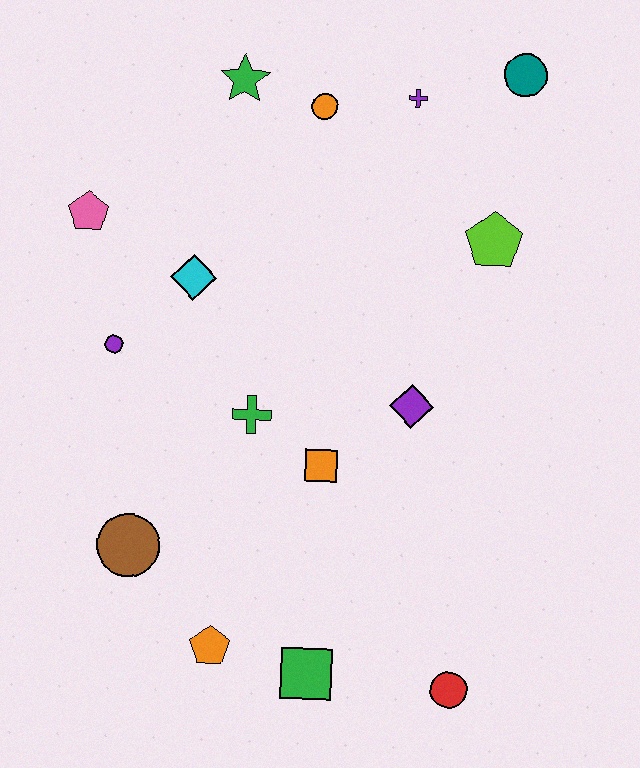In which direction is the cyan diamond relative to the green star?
The cyan diamond is below the green star.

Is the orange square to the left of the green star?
No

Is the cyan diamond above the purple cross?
No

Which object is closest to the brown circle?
The orange pentagon is closest to the brown circle.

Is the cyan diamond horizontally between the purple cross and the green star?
No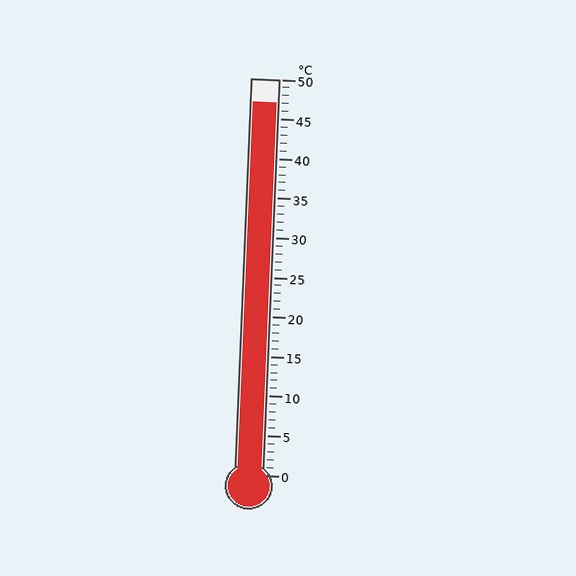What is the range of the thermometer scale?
The thermometer scale ranges from 0°C to 50°C.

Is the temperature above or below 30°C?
The temperature is above 30°C.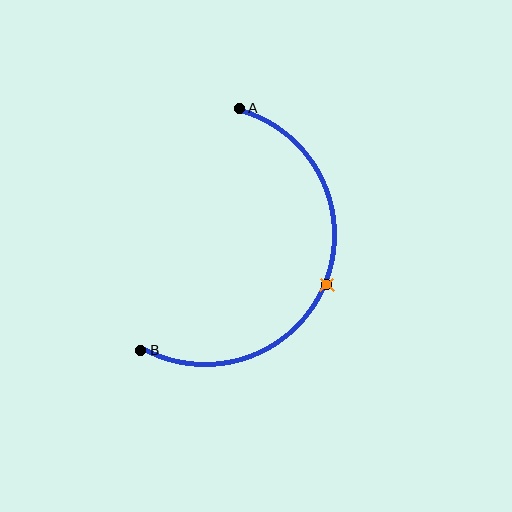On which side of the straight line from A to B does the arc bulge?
The arc bulges to the right of the straight line connecting A and B.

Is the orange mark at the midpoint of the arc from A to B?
Yes. The orange mark lies on the arc at equal arc-length from both A and B — it is the arc midpoint.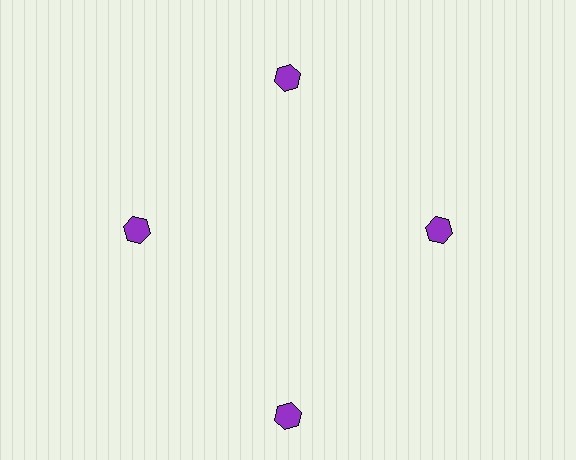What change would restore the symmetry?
The symmetry would be restored by moving it inward, back onto the ring so that all 4 hexagons sit at equal angles and equal distance from the center.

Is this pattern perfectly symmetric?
No. The 4 purple hexagons are arranged in a ring, but one element near the 6 o'clock position is pushed outward from the center, breaking the 4-fold rotational symmetry.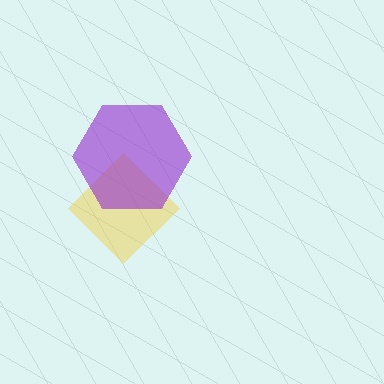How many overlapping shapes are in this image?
There are 2 overlapping shapes in the image.